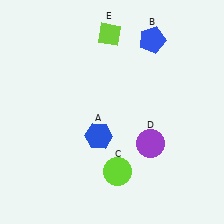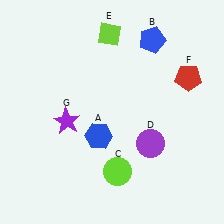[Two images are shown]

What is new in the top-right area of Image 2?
A red pentagon (F) was added in the top-right area of Image 2.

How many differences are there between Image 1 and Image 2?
There are 2 differences between the two images.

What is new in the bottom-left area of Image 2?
A purple star (G) was added in the bottom-left area of Image 2.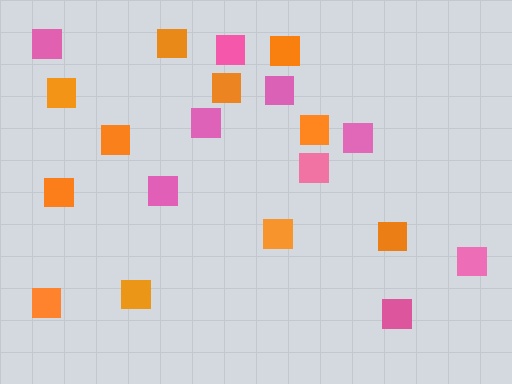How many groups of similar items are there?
There are 2 groups: one group of pink squares (9) and one group of orange squares (11).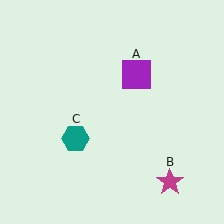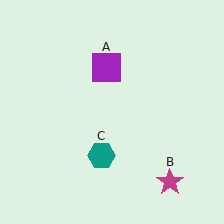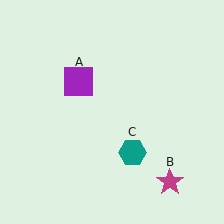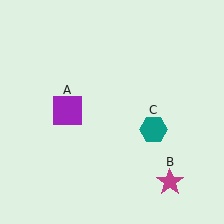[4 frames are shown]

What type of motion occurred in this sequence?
The purple square (object A), teal hexagon (object C) rotated counterclockwise around the center of the scene.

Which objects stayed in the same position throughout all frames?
Magenta star (object B) remained stationary.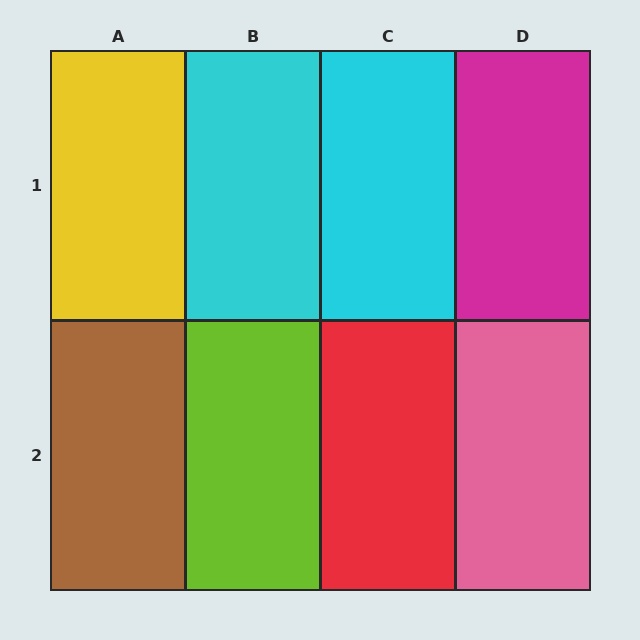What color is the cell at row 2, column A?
Brown.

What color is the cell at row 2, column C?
Red.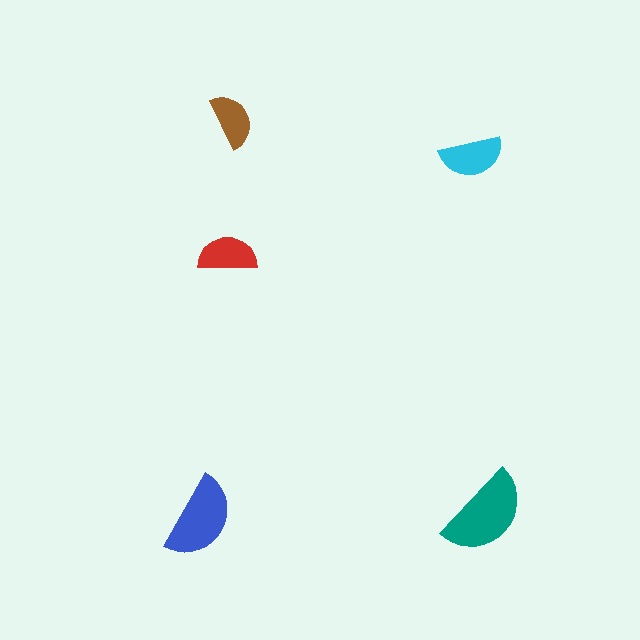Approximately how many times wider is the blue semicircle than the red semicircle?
About 1.5 times wider.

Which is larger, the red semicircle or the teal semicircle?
The teal one.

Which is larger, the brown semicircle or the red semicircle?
The red one.